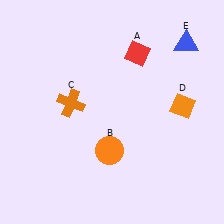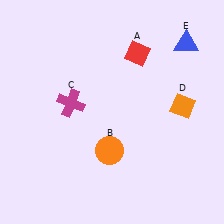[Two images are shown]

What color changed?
The cross (C) changed from orange in Image 1 to magenta in Image 2.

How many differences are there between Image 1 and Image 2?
There is 1 difference between the two images.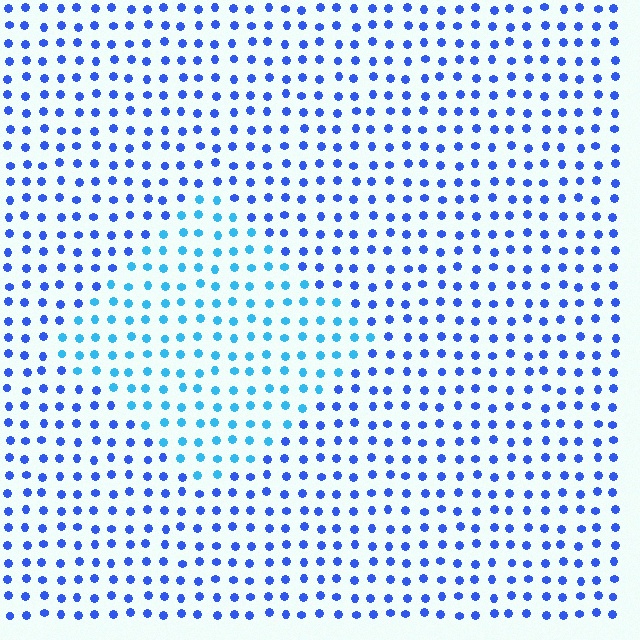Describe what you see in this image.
The image is filled with small blue elements in a uniform arrangement. A diamond-shaped region is visible where the elements are tinted to a slightly different hue, forming a subtle color boundary.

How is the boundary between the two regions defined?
The boundary is defined purely by a slight shift in hue (about 32 degrees). Spacing, size, and orientation are identical on both sides.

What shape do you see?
I see a diamond.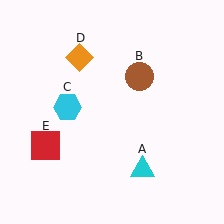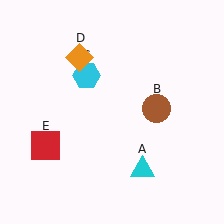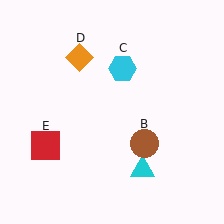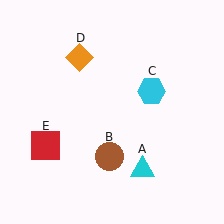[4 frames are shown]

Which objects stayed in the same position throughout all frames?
Cyan triangle (object A) and orange diamond (object D) and red square (object E) remained stationary.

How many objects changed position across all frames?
2 objects changed position: brown circle (object B), cyan hexagon (object C).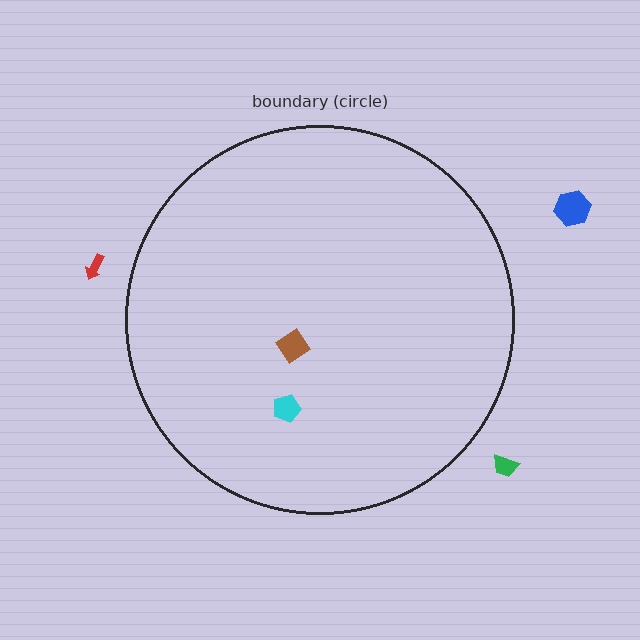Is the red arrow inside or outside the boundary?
Outside.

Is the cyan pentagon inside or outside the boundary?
Inside.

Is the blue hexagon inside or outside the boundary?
Outside.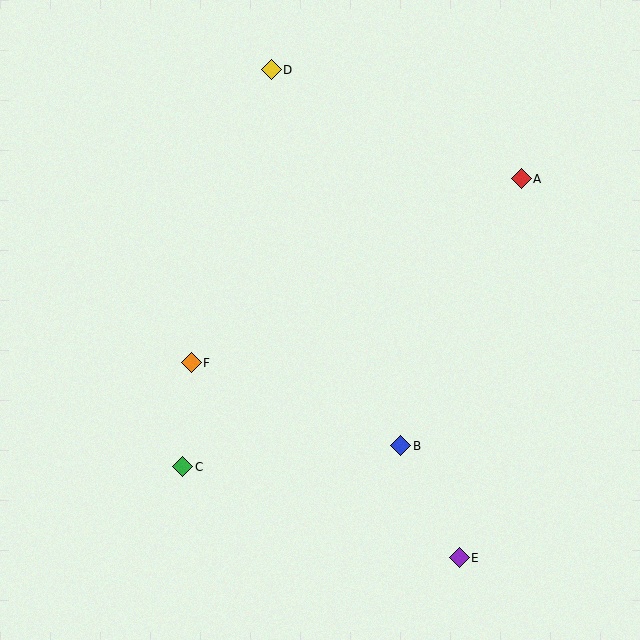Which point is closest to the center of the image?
Point F at (191, 363) is closest to the center.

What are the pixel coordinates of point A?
Point A is at (521, 179).